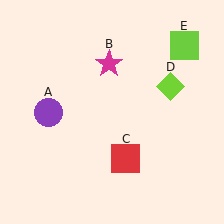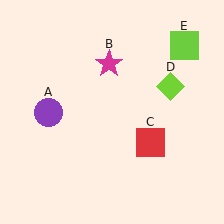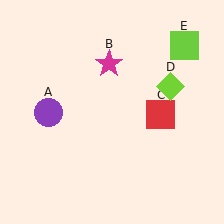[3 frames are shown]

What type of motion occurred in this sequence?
The red square (object C) rotated counterclockwise around the center of the scene.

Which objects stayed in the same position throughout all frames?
Purple circle (object A) and magenta star (object B) and lime diamond (object D) and lime square (object E) remained stationary.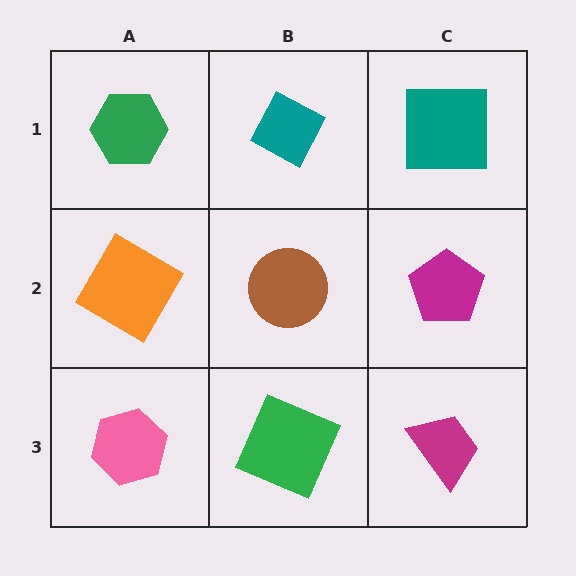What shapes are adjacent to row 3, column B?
A brown circle (row 2, column B), a pink hexagon (row 3, column A), a magenta trapezoid (row 3, column C).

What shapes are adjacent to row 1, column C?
A magenta pentagon (row 2, column C), a teal diamond (row 1, column B).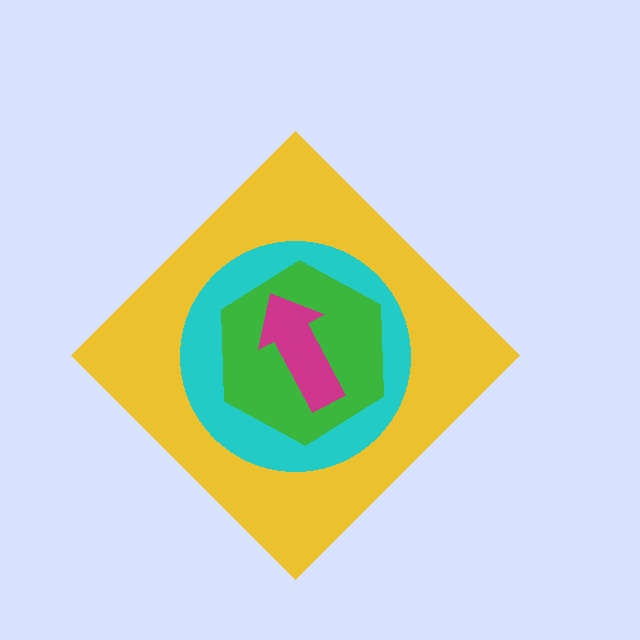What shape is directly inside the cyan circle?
The green hexagon.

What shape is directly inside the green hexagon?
The magenta arrow.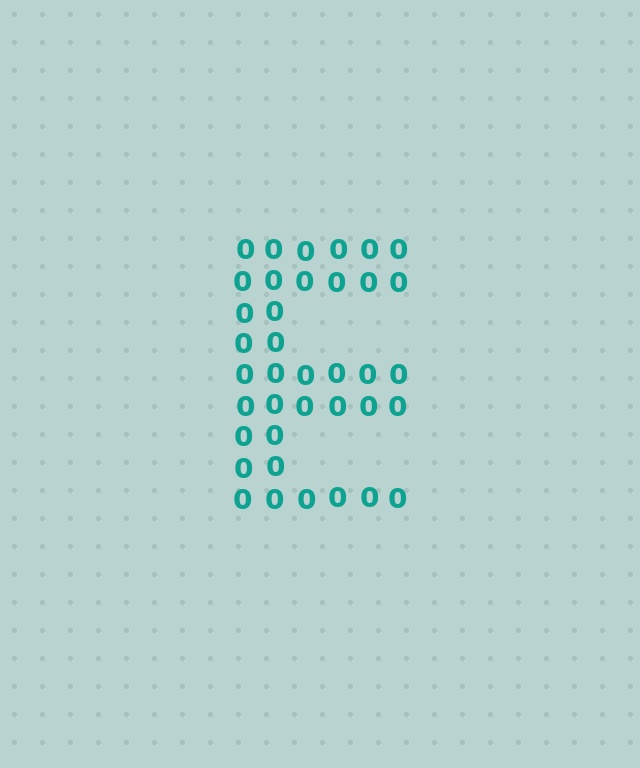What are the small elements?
The small elements are digit 0's.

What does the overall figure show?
The overall figure shows the letter E.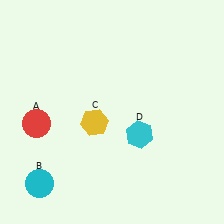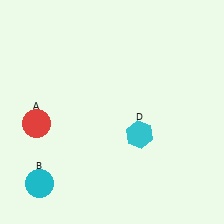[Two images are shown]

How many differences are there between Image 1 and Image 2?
There is 1 difference between the two images.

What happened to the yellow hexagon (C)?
The yellow hexagon (C) was removed in Image 2. It was in the bottom-left area of Image 1.